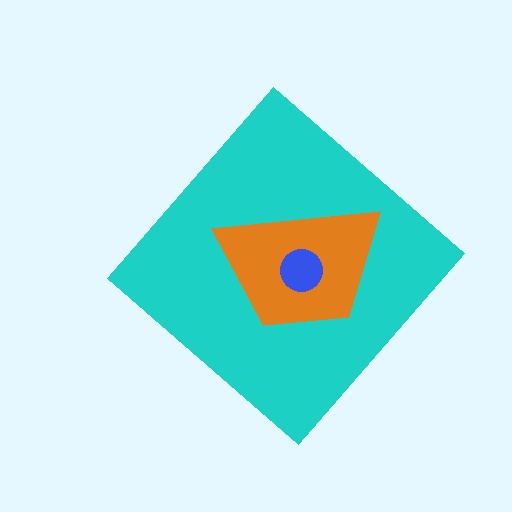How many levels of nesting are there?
3.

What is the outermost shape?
The cyan diamond.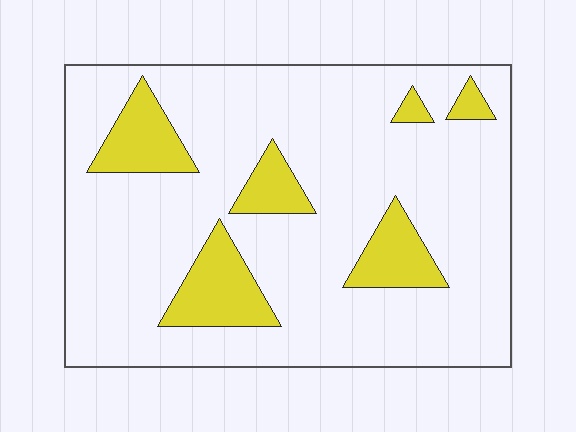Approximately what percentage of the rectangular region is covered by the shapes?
Approximately 15%.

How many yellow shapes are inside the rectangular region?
6.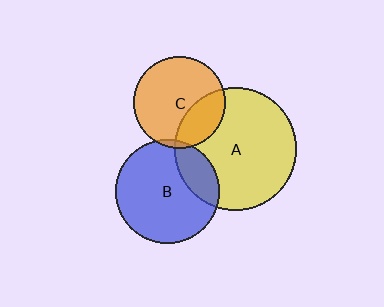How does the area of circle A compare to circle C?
Approximately 1.7 times.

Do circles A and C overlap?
Yes.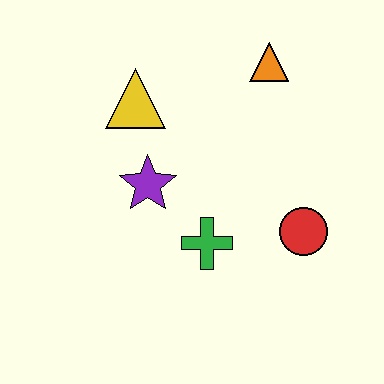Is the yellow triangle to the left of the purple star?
Yes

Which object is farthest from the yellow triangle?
The red circle is farthest from the yellow triangle.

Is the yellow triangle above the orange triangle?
No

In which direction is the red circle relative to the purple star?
The red circle is to the right of the purple star.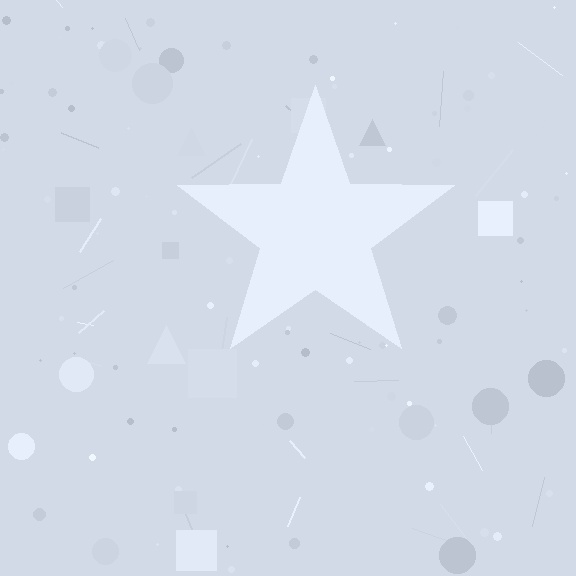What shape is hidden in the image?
A star is hidden in the image.